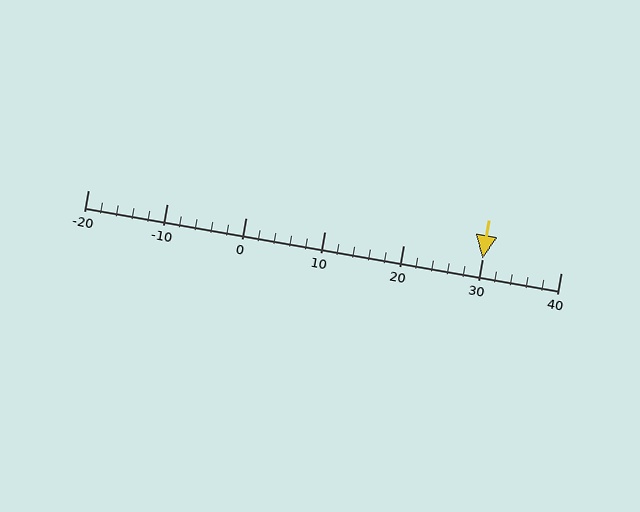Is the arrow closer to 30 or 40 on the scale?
The arrow is closer to 30.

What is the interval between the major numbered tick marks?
The major tick marks are spaced 10 units apart.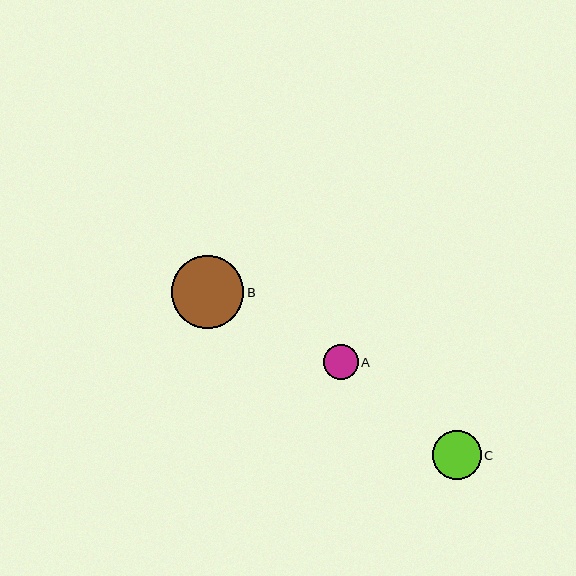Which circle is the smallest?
Circle A is the smallest with a size of approximately 35 pixels.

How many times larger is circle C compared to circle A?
Circle C is approximately 1.4 times the size of circle A.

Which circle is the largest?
Circle B is the largest with a size of approximately 73 pixels.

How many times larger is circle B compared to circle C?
Circle B is approximately 1.5 times the size of circle C.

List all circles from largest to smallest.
From largest to smallest: B, C, A.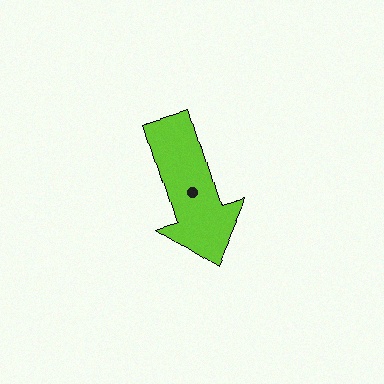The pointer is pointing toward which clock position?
Roughly 5 o'clock.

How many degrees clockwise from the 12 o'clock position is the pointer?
Approximately 163 degrees.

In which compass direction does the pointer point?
South.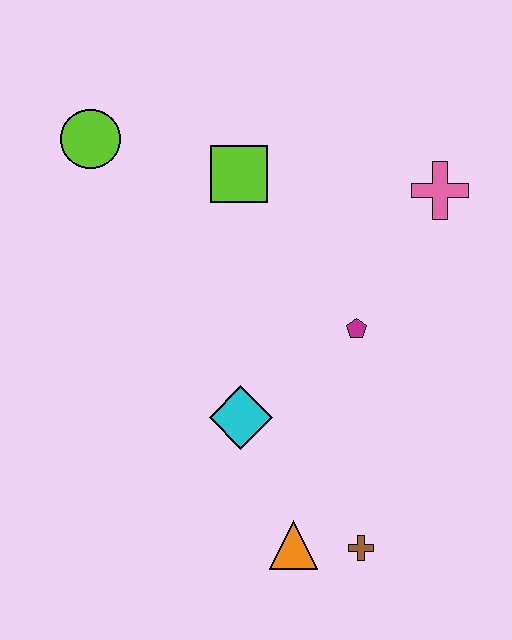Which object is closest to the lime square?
The lime circle is closest to the lime square.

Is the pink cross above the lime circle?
No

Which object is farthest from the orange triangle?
The lime circle is farthest from the orange triangle.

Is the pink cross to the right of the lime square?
Yes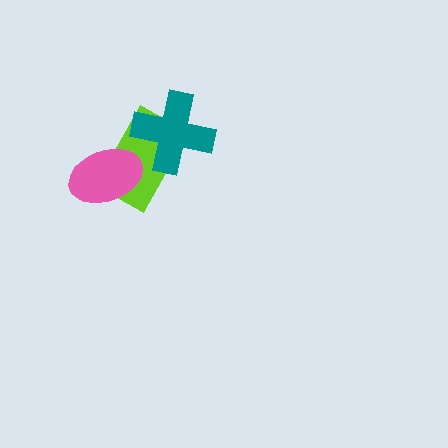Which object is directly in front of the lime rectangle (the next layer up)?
The pink ellipse is directly in front of the lime rectangle.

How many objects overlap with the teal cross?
1 object overlaps with the teal cross.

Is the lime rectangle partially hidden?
Yes, it is partially covered by another shape.